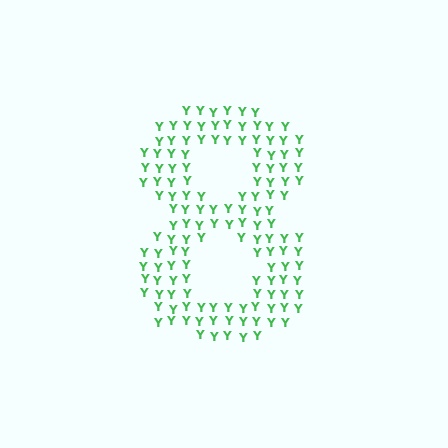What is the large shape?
The large shape is the digit 8.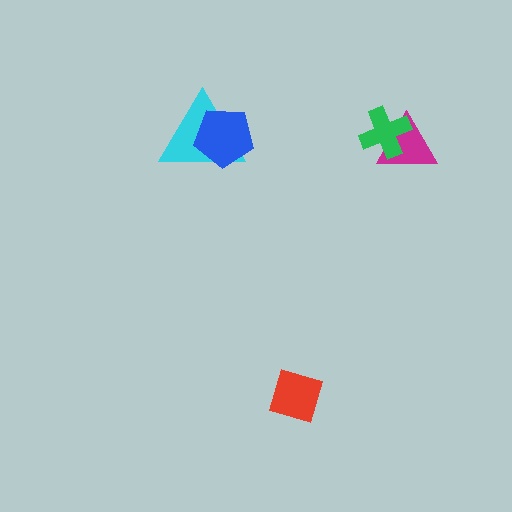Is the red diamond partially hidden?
No, no other shape covers it.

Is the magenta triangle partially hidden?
Yes, it is partially covered by another shape.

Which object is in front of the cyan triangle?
The blue pentagon is in front of the cyan triangle.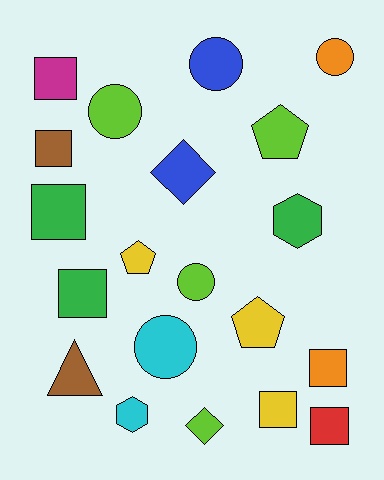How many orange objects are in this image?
There are 2 orange objects.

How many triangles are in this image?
There is 1 triangle.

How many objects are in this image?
There are 20 objects.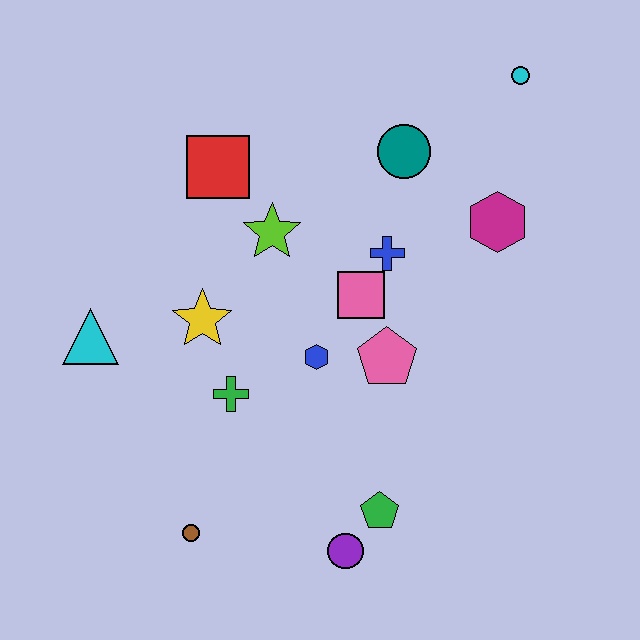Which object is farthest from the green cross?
The cyan circle is farthest from the green cross.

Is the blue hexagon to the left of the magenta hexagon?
Yes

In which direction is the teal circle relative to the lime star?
The teal circle is to the right of the lime star.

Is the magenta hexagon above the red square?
No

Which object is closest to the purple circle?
The green pentagon is closest to the purple circle.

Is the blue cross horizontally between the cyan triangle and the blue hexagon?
No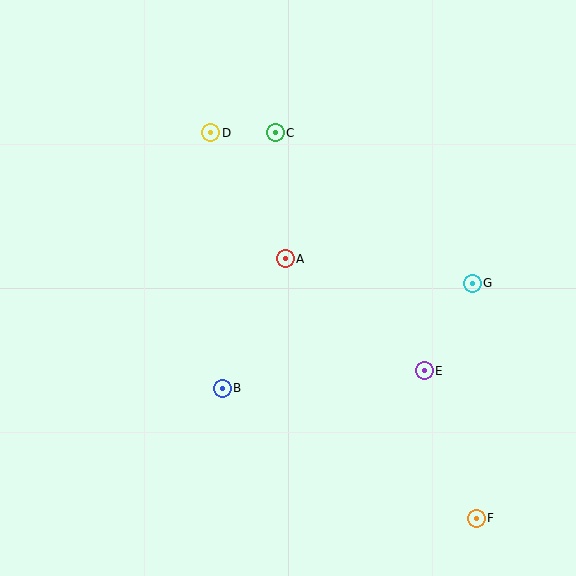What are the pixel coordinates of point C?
Point C is at (275, 133).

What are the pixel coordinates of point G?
Point G is at (472, 283).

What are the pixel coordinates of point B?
Point B is at (222, 388).